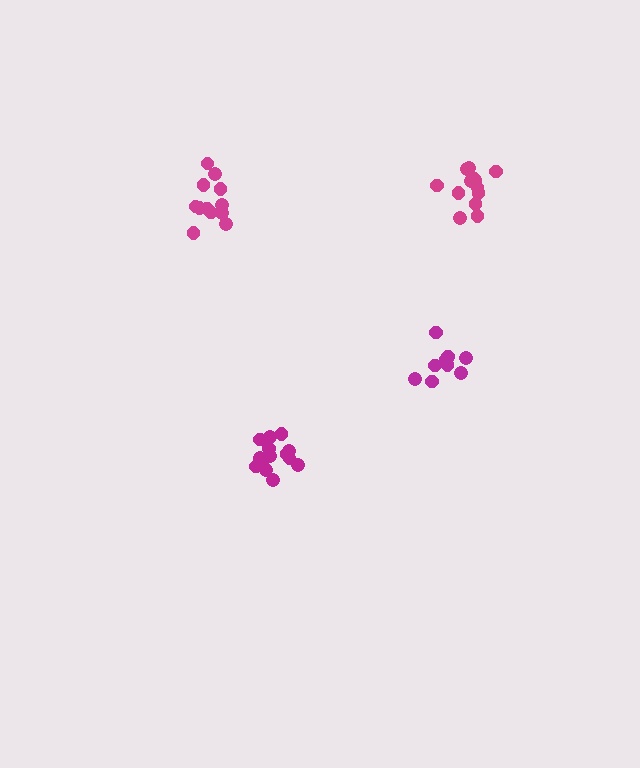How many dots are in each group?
Group 1: 10 dots, Group 2: 14 dots, Group 3: 12 dots, Group 4: 13 dots (49 total).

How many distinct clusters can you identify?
There are 4 distinct clusters.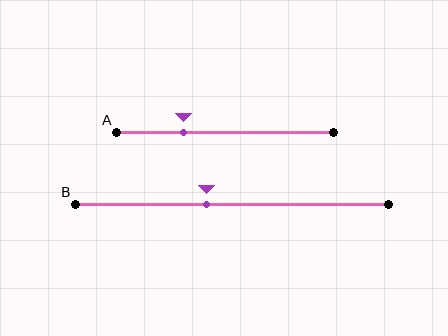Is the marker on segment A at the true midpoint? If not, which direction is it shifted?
No, the marker on segment A is shifted to the left by about 19% of the segment length.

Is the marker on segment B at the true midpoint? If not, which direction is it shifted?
No, the marker on segment B is shifted to the left by about 8% of the segment length.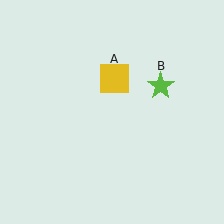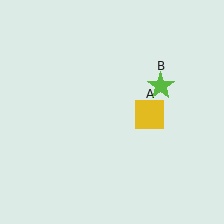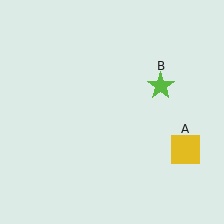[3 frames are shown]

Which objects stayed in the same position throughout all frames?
Lime star (object B) remained stationary.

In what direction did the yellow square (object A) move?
The yellow square (object A) moved down and to the right.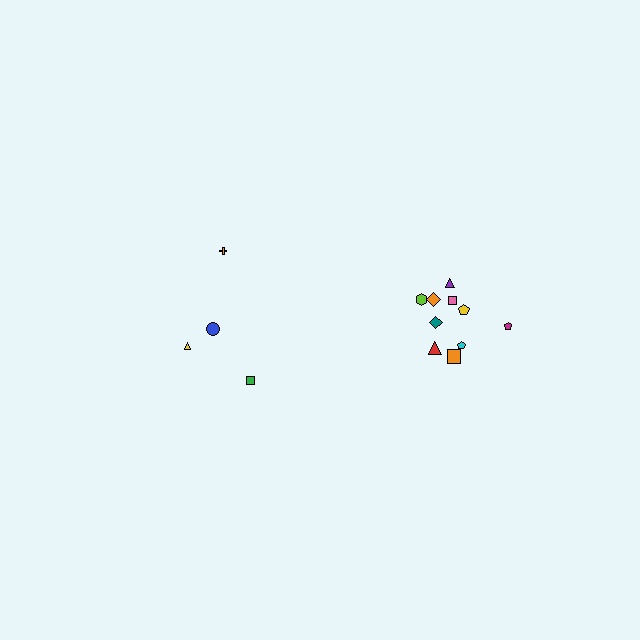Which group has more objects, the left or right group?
The right group.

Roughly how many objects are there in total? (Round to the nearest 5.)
Roughly 15 objects in total.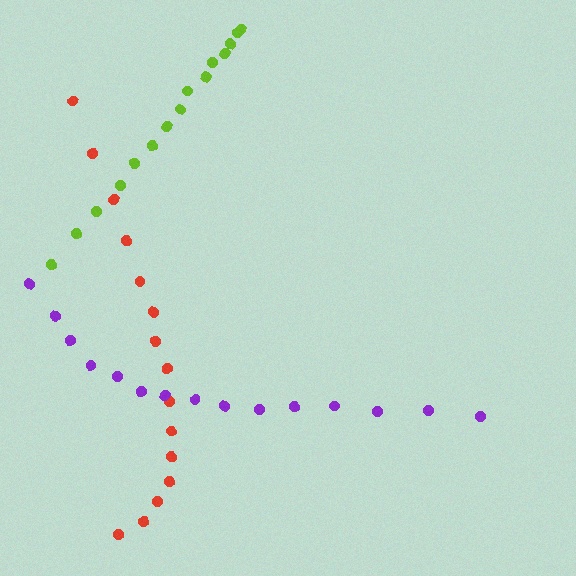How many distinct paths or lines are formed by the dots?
There are 3 distinct paths.